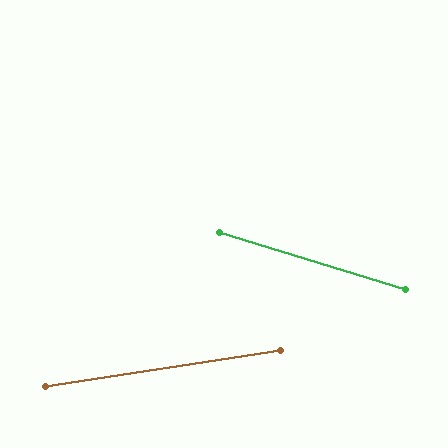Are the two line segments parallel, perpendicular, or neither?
Neither parallel nor perpendicular — they differ by about 26°.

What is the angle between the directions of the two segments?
Approximately 26 degrees.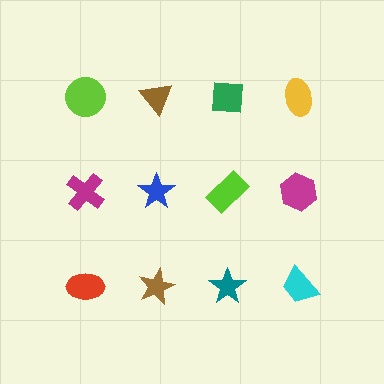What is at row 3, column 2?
A brown star.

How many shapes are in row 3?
4 shapes.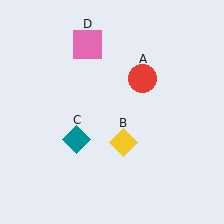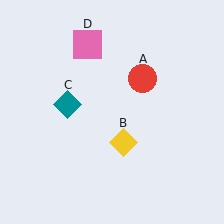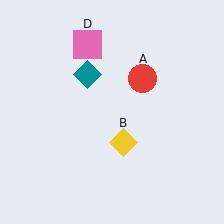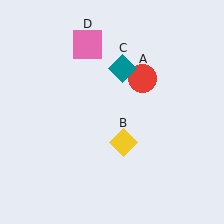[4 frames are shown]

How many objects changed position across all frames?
1 object changed position: teal diamond (object C).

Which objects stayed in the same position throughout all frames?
Red circle (object A) and yellow diamond (object B) and pink square (object D) remained stationary.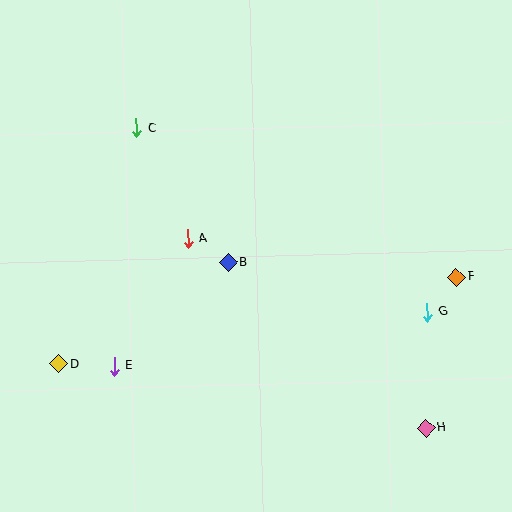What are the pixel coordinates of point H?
Point H is at (426, 428).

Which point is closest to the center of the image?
Point B at (228, 263) is closest to the center.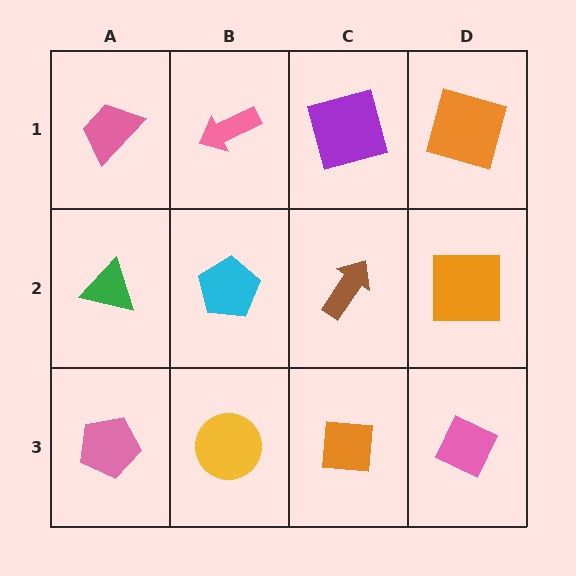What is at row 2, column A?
A green triangle.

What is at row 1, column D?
An orange square.